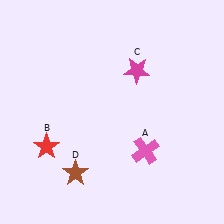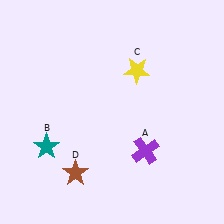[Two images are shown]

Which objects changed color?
A changed from pink to purple. B changed from red to teal. C changed from magenta to yellow.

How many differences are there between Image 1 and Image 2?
There are 3 differences between the two images.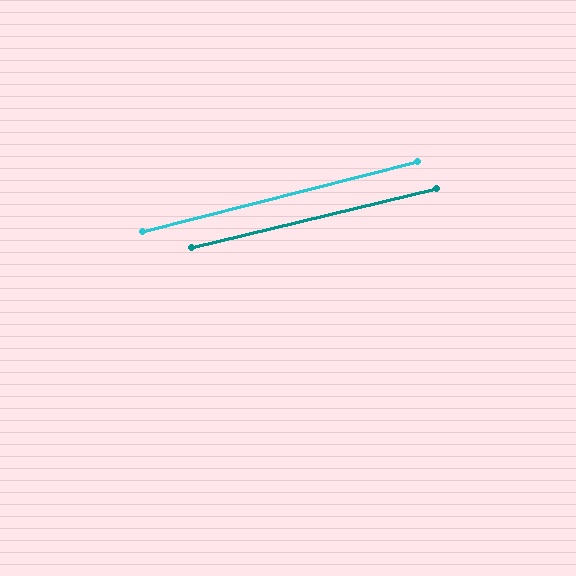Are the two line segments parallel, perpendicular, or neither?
Parallel — their directions differ by only 0.6°.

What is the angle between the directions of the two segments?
Approximately 1 degree.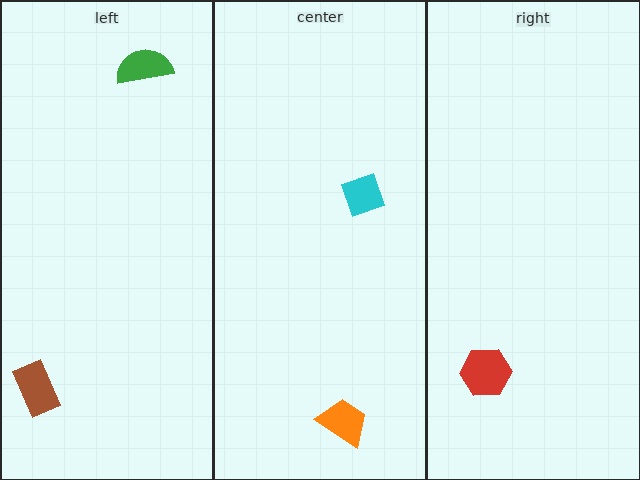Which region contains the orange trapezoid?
The center region.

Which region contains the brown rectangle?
The left region.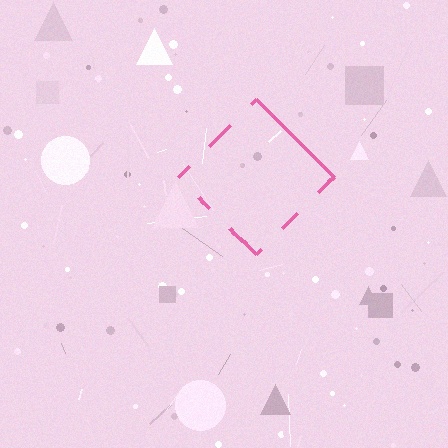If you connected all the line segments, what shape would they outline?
They would outline a diamond.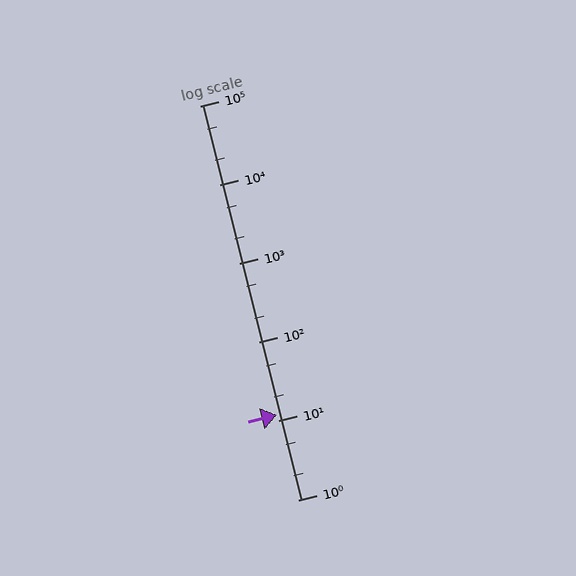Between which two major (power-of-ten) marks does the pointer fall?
The pointer is between 10 and 100.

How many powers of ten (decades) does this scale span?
The scale spans 5 decades, from 1 to 100000.